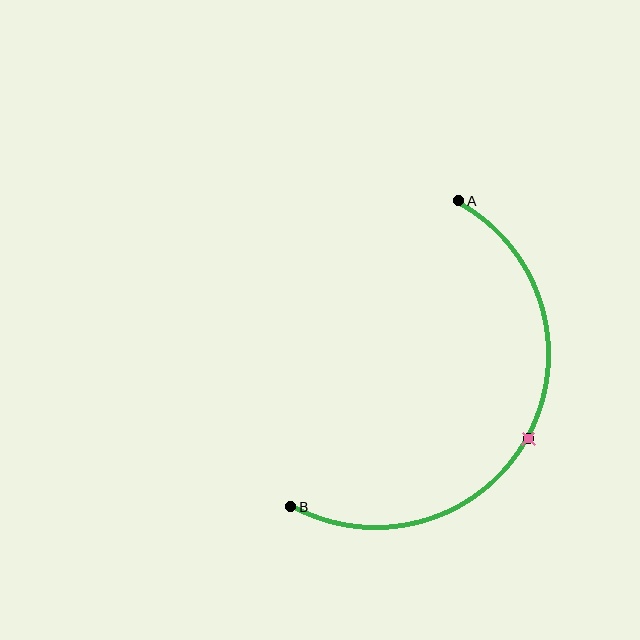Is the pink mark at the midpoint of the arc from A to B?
Yes. The pink mark lies on the arc at equal arc-length from both A and B — it is the arc midpoint.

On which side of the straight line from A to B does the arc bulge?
The arc bulges to the right of the straight line connecting A and B.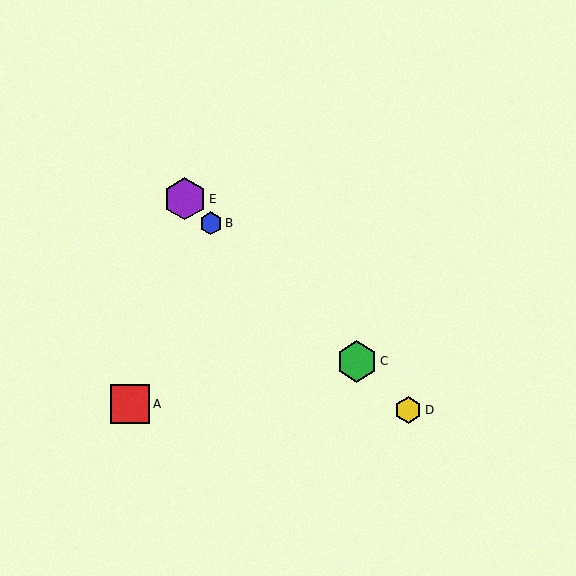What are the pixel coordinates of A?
Object A is at (130, 404).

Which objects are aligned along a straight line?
Objects B, C, D, E are aligned along a straight line.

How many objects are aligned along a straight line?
4 objects (B, C, D, E) are aligned along a straight line.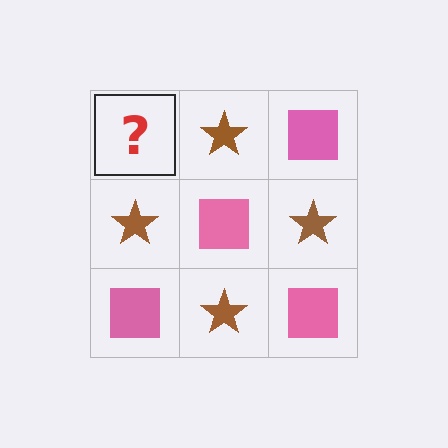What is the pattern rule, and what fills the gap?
The rule is that it alternates pink square and brown star in a checkerboard pattern. The gap should be filled with a pink square.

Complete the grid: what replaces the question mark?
The question mark should be replaced with a pink square.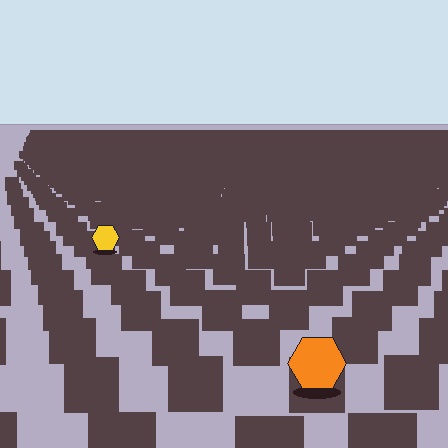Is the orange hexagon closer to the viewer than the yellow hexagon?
Yes. The orange hexagon is closer — you can tell from the texture gradient: the ground texture is coarser near it.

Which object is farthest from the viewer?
The yellow hexagon is farthest from the viewer. It appears smaller and the ground texture around it is denser.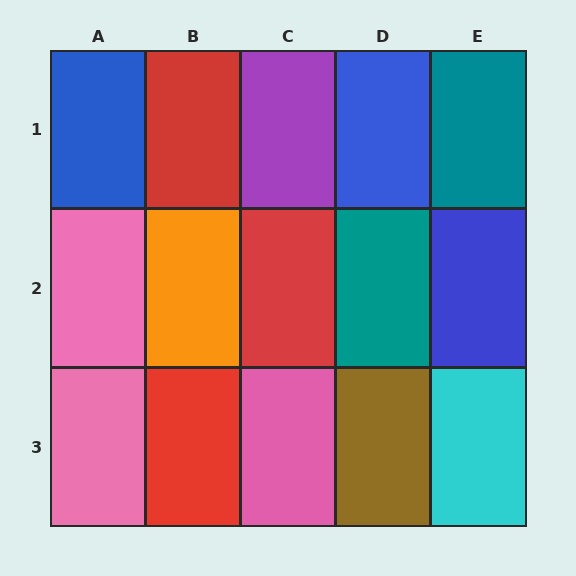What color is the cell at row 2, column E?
Blue.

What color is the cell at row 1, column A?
Blue.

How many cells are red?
3 cells are red.